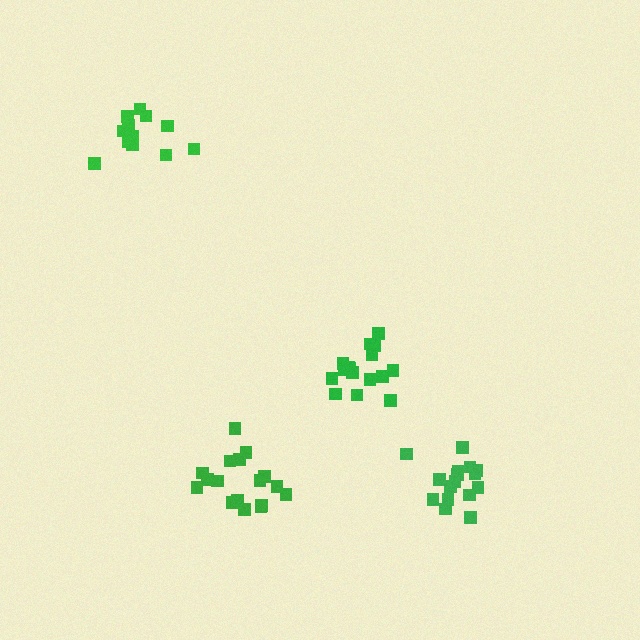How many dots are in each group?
Group 1: 17 dots, Group 2: 16 dots, Group 3: 16 dots, Group 4: 12 dots (61 total).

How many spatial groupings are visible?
There are 4 spatial groupings.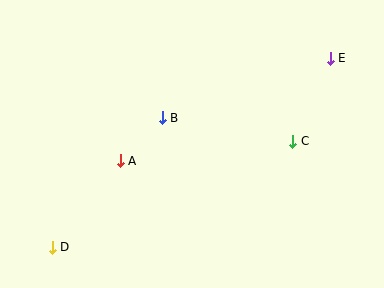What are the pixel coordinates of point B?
Point B is at (162, 118).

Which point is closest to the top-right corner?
Point E is closest to the top-right corner.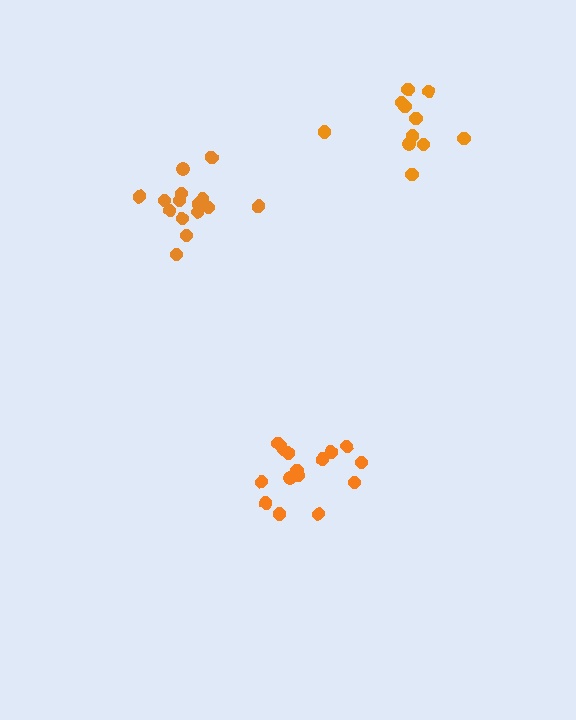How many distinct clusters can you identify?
There are 3 distinct clusters.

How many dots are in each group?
Group 1: 15 dots, Group 2: 11 dots, Group 3: 16 dots (42 total).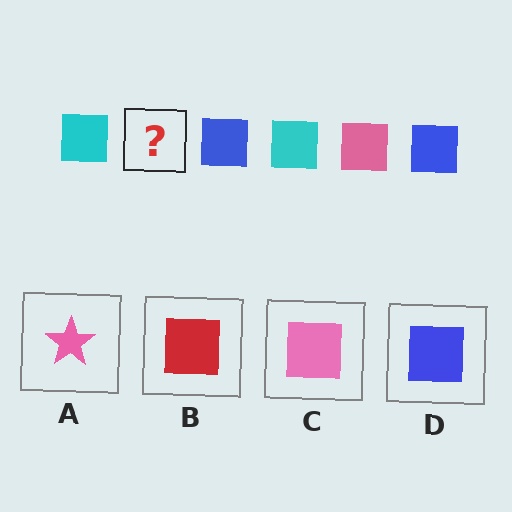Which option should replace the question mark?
Option C.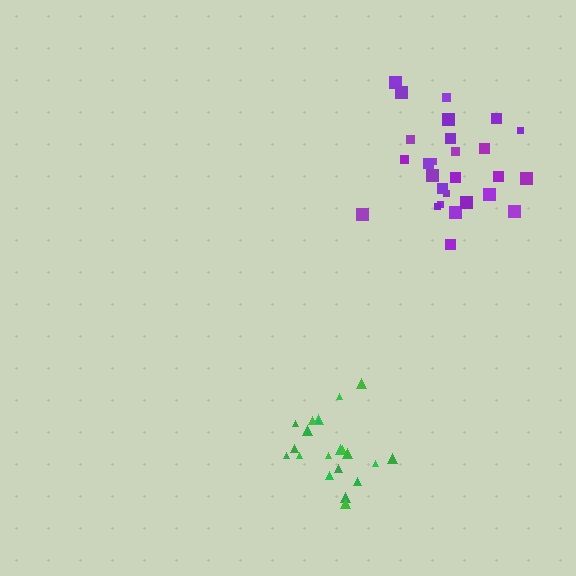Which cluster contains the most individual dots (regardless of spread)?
Purple (27).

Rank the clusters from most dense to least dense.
green, purple.